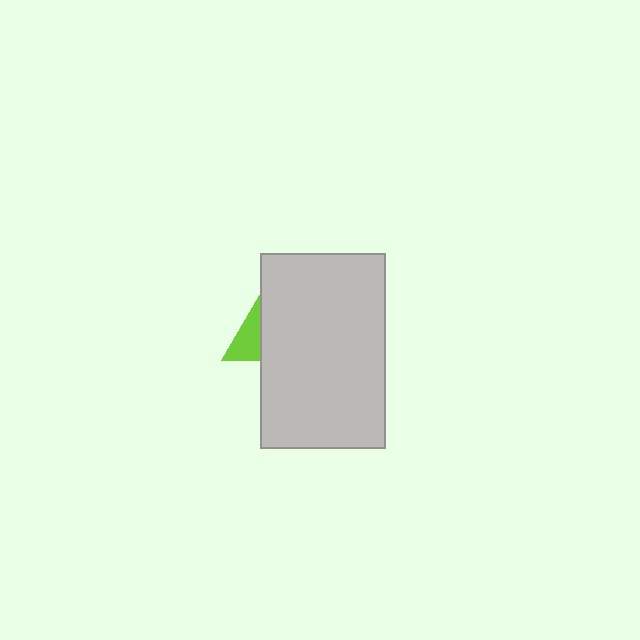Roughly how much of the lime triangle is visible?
A small part of it is visible (roughly 30%).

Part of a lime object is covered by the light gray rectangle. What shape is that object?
It is a triangle.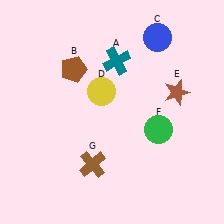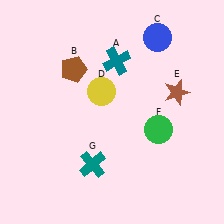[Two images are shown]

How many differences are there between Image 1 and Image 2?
There is 1 difference between the two images.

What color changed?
The cross (G) changed from brown in Image 1 to teal in Image 2.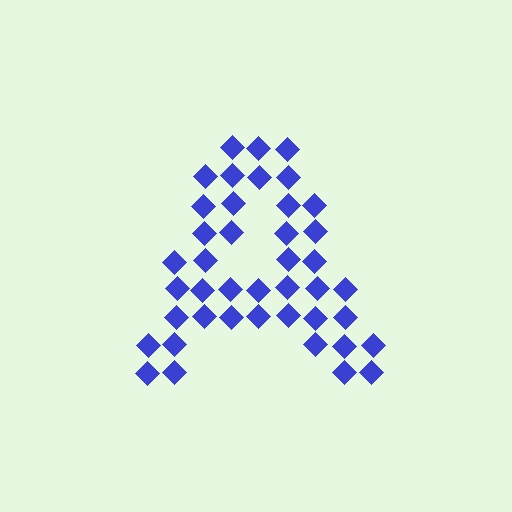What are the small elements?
The small elements are diamonds.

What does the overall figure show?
The overall figure shows the letter A.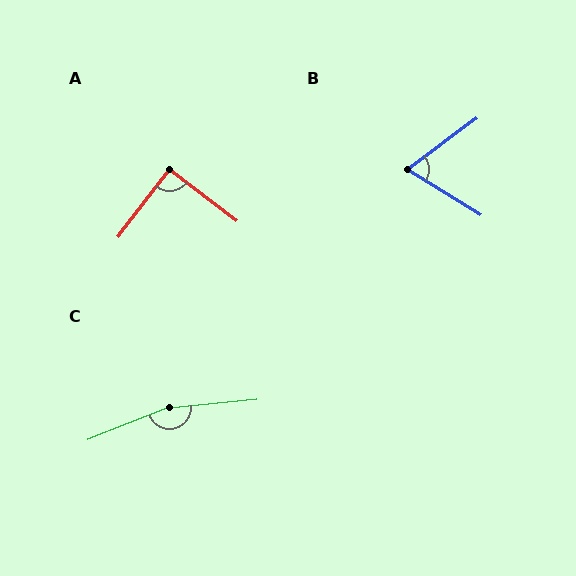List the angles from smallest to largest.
B (68°), A (90°), C (164°).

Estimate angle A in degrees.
Approximately 90 degrees.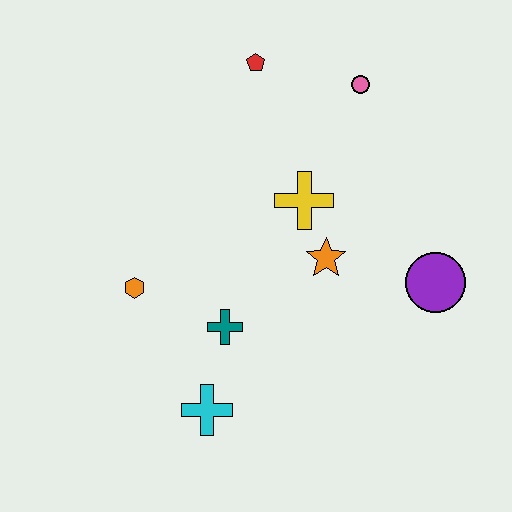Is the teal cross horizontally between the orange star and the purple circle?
No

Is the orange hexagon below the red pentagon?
Yes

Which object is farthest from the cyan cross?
The pink circle is farthest from the cyan cross.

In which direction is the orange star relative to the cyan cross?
The orange star is above the cyan cross.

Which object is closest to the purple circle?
The orange star is closest to the purple circle.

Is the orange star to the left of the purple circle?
Yes